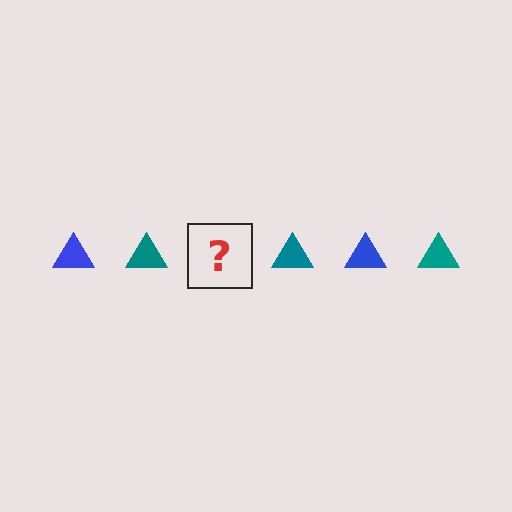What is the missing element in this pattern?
The missing element is a blue triangle.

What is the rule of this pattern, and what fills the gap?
The rule is that the pattern cycles through blue, teal triangles. The gap should be filled with a blue triangle.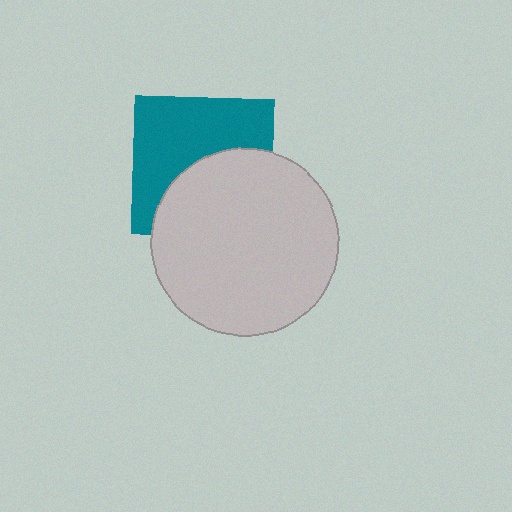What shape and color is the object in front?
The object in front is a light gray circle.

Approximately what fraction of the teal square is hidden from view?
Roughly 45% of the teal square is hidden behind the light gray circle.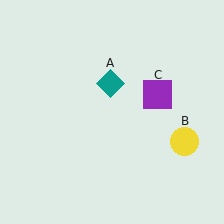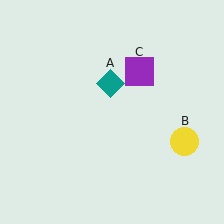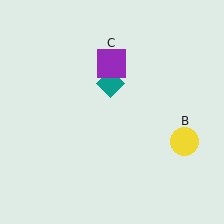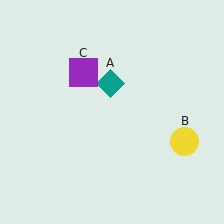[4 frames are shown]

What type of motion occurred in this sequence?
The purple square (object C) rotated counterclockwise around the center of the scene.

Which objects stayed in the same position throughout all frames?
Teal diamond (object A) and yellow circle (object B) remained stationary.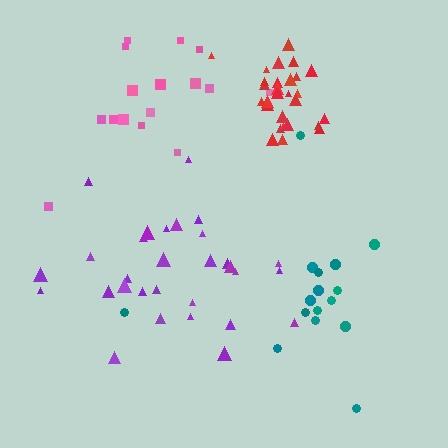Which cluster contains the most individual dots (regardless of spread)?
Purple (30).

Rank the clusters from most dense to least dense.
red, purple, pink, teal.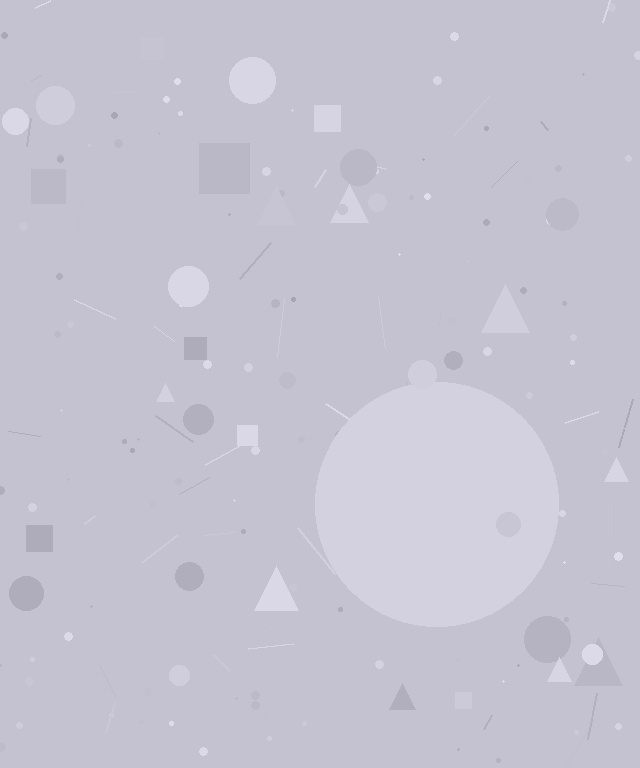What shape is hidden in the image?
A circle is hidden in the image.